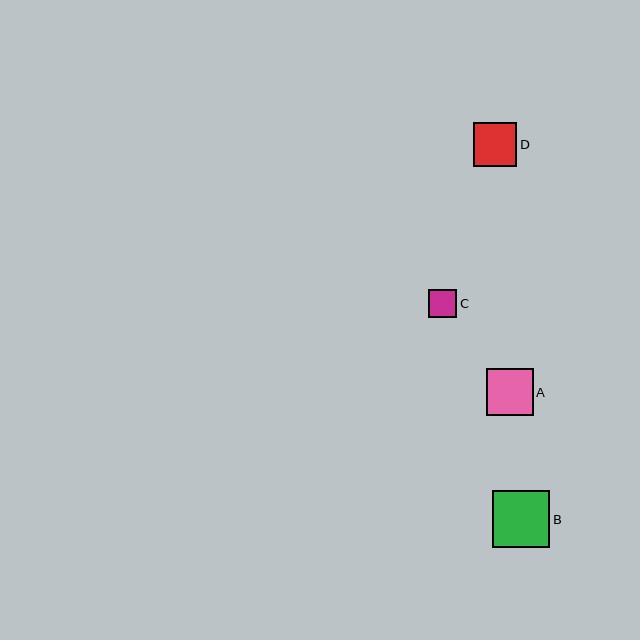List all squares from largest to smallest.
From largest to smallest: B, A, D, C.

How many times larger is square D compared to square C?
Square D is approximately 1.5 times the size of square C.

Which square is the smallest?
Square C is the smallest with a size of approximately 28 pixels.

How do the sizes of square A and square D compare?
Square A and square D are approximately the same size.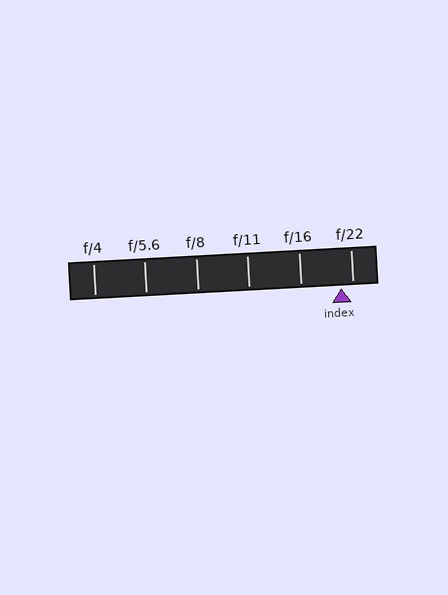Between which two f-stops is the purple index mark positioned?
The index mark is between f/16 and f/22.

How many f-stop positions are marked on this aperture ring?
There are 6 f-stop positions marked.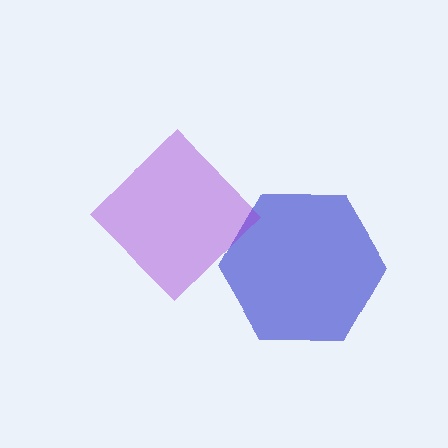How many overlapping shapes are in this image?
There are 2 overlapping shapes in the image.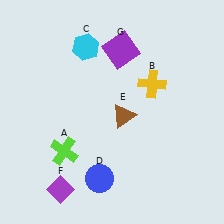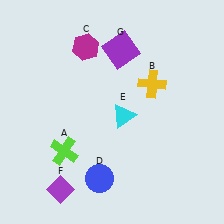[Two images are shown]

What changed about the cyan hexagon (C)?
In Image 1, C is cyan. In Image 2, it changed to magenta.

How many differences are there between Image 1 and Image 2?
There are 2 differences between the two images.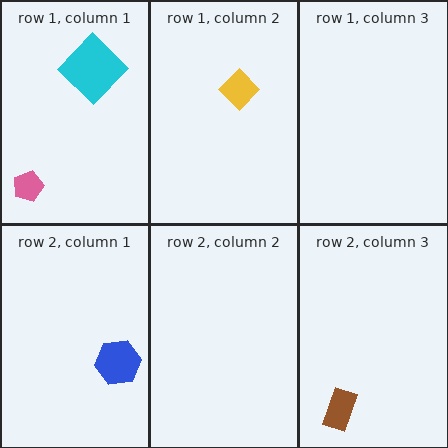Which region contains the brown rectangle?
The row 2, column 3 region.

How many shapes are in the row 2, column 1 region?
1.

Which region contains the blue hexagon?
The row 2, column 1 region.